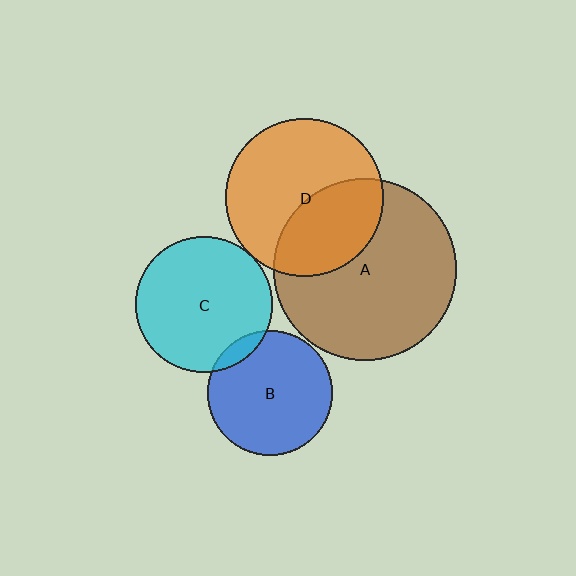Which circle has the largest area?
Circle A (brown).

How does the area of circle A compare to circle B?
Approximately 2.1 times.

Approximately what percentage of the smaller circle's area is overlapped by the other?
Approximately 5%.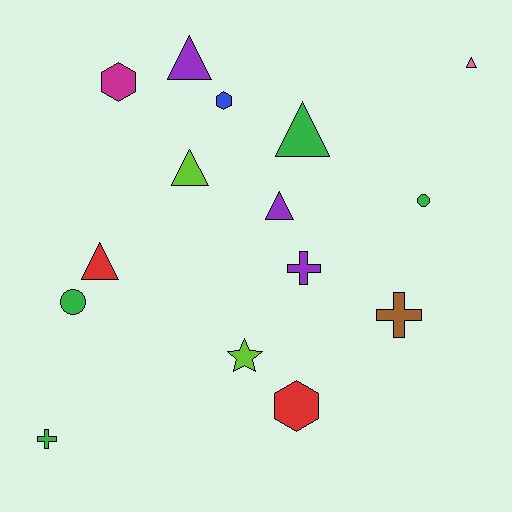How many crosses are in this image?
There are 3 crosses.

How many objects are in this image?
There are 15 objects.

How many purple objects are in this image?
There are 3 purple objects.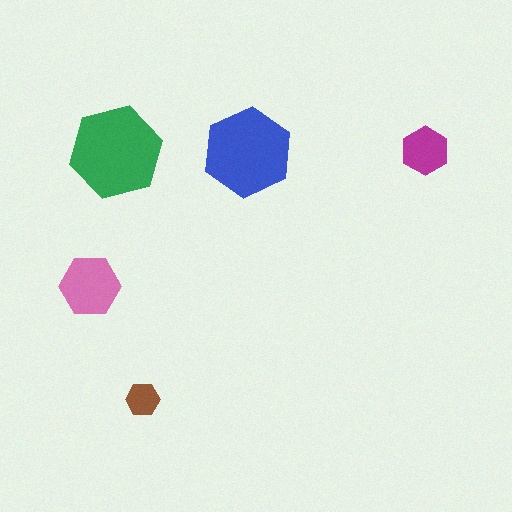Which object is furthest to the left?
The pink hexagon is leftmost.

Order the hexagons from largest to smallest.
the green one, the blue one, the pink one, the magenta one, the brown one.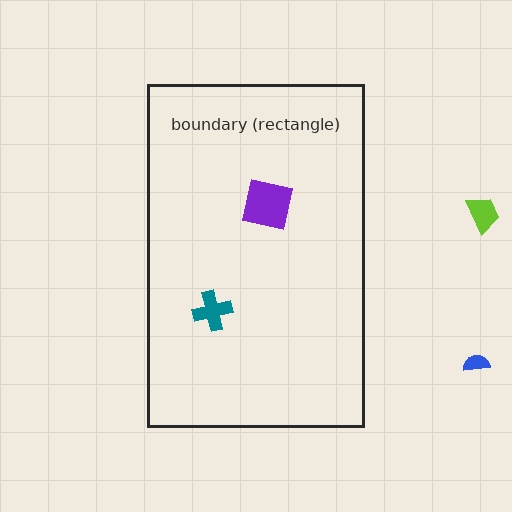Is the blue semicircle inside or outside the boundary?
Outside.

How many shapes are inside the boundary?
2 inside, 2 outside.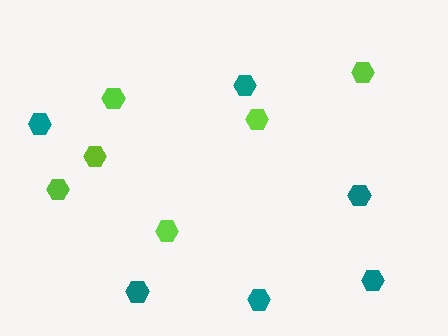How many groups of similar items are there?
There are 2 groups: one group of teal hexagons (6) and one group of lime hexagons (6).